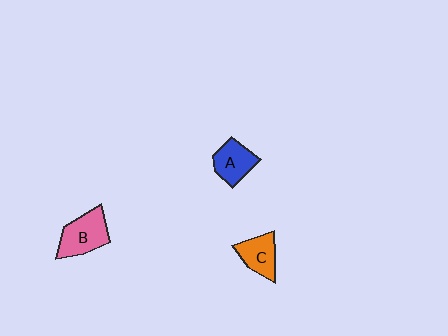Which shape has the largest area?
Shape B (pink).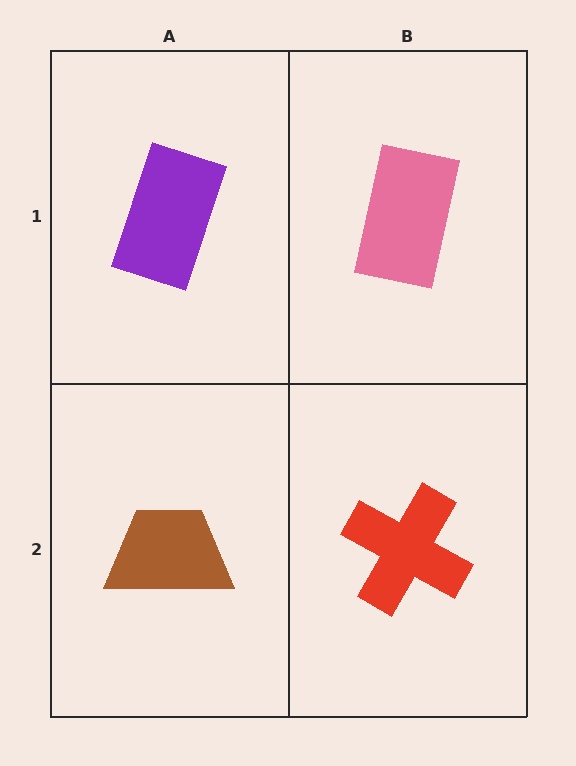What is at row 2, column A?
A brown trapezoid.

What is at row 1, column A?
A purple rectangle.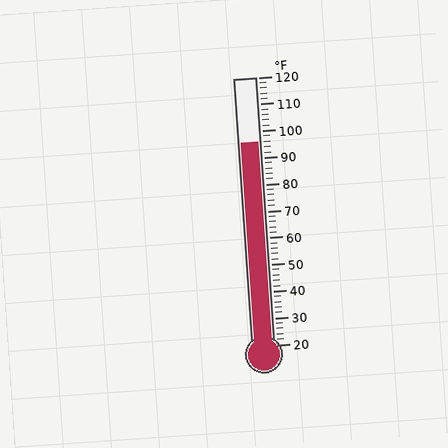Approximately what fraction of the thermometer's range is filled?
The thermometer is filled to approximately 75% of its range.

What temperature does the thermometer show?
The thermometer shows approximately 96°F.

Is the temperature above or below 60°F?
The temperature is above 60°F.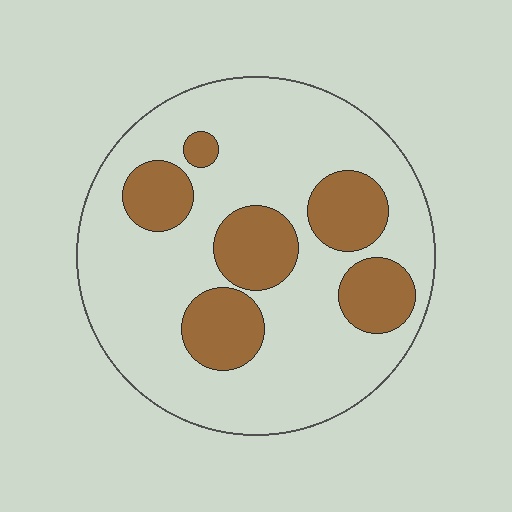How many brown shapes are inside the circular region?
6.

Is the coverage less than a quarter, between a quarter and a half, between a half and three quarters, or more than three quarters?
Between a quarter and a half.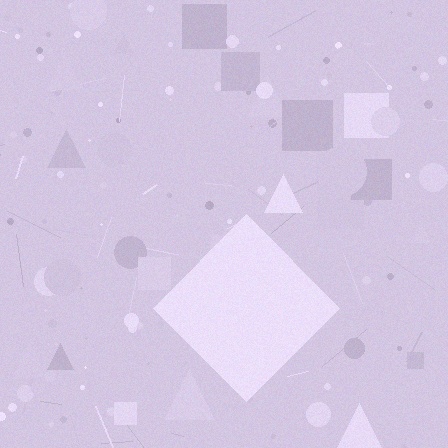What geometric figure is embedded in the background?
A diamond is embedded in the background.